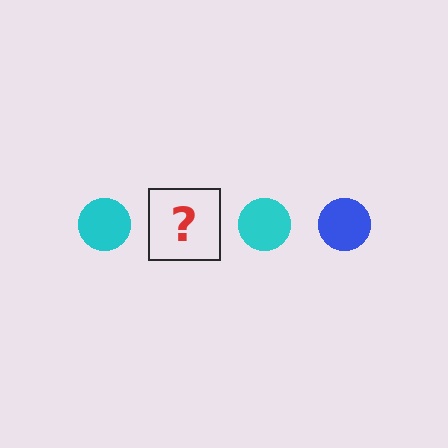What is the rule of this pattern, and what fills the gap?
The rule is that the pattern cycles through cyan, blue circles. The gap should be filled with a blue circle.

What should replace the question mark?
The question mark should be replaced with a blue circle.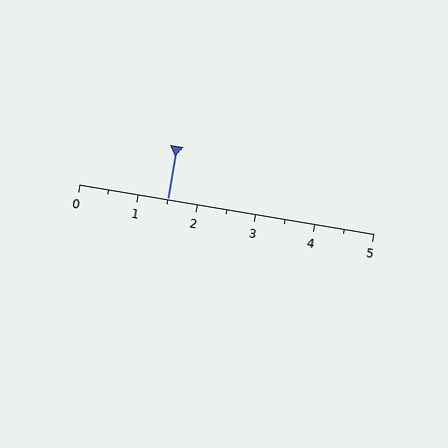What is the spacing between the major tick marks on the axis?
The major ticks are spaced 1 apart.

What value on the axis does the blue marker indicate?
The marker indicates approximately 1.5.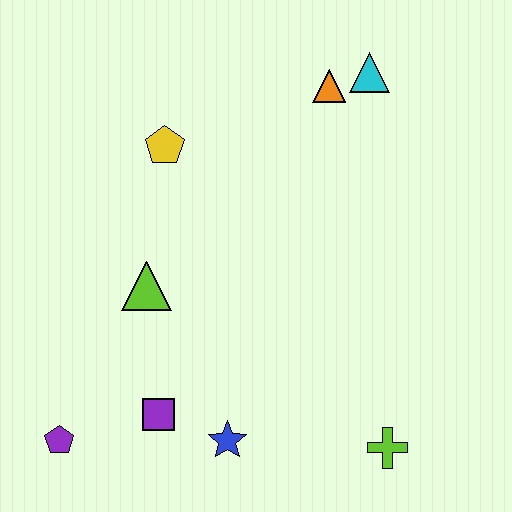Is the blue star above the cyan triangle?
No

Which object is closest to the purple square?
The blue star is closest to the purple square.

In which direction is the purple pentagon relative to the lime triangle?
The purple pentagon is below the lime triangle.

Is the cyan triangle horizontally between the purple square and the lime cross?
Yes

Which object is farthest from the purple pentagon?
The cyan triangle is farthest from the purple pentagon.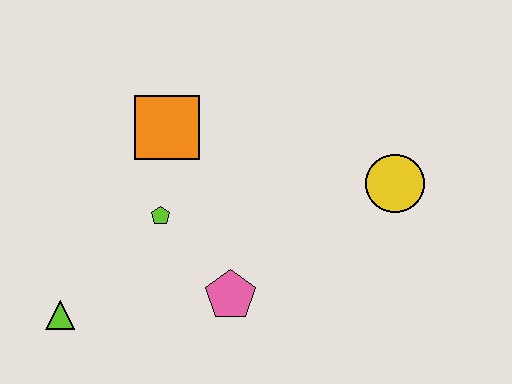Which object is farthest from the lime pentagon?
The yellow circle is farthest from the lime pentagon.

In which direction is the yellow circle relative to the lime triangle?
The yellow circle is to the right of the lime triangle.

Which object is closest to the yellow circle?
The pink pentagon is closest to the yellow circle.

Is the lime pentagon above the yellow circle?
No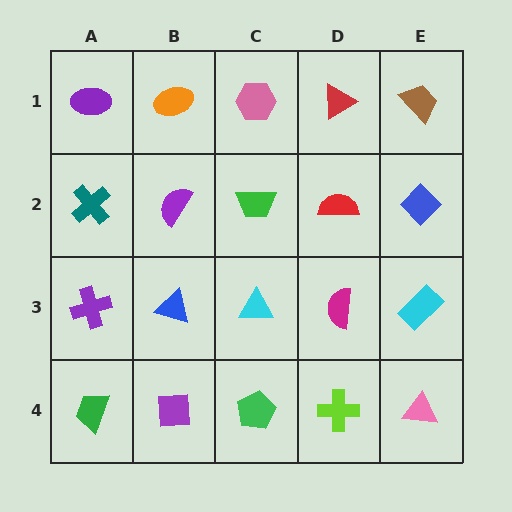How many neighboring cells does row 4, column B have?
3.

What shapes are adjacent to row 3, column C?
A green trapezoid (row 2, column C), a green pentagon (row 4, column C), a blue triangle (row 3, column B), a magenta semicircle (row 3, column D).